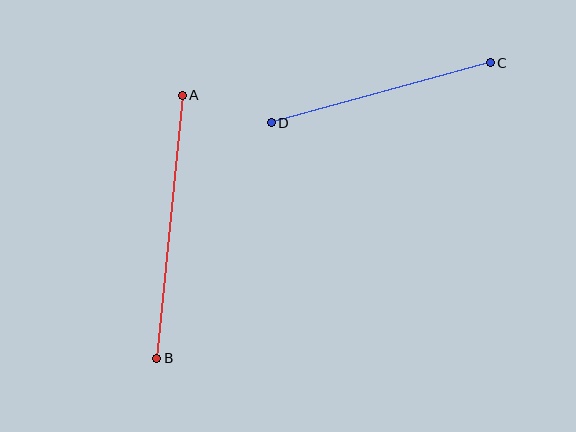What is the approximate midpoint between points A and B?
The midpoint is at approximately (170, 227) pixels.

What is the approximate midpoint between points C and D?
The midpoint is at approximately (381, 93) pixels.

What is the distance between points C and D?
The distance is approximately 227 pixels.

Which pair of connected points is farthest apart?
Points A and B are farthest apart.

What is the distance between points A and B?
The distance is approximately 264 pixels.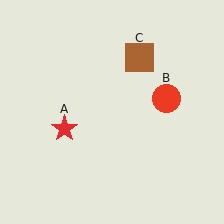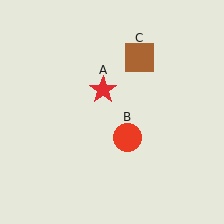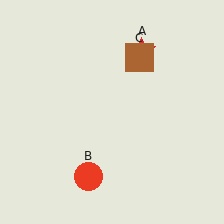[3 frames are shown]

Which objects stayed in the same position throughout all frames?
Brown square (object C) remained stationary.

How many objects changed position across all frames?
2 objects changed position: red star (object A), red circle (object B).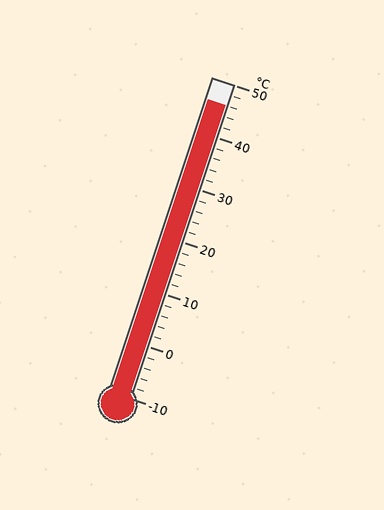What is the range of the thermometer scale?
The thermometer scale ranges from -10°C to 50°C.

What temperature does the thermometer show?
The thermometer shows approximately 46°C.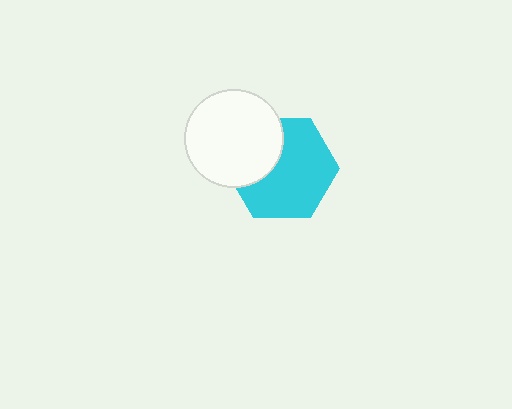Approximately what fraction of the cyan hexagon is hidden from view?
Roughly 32% of the cyan hexagon is hidden behind the white circle.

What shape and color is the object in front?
The object in front is a white circle.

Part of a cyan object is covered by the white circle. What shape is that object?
It is a hexagon.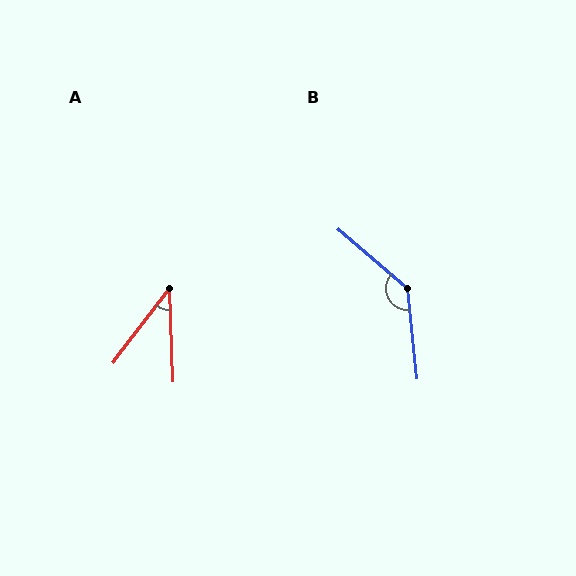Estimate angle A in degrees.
Approximately 39 degrees.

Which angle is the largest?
B, at approximately 137 degrees.